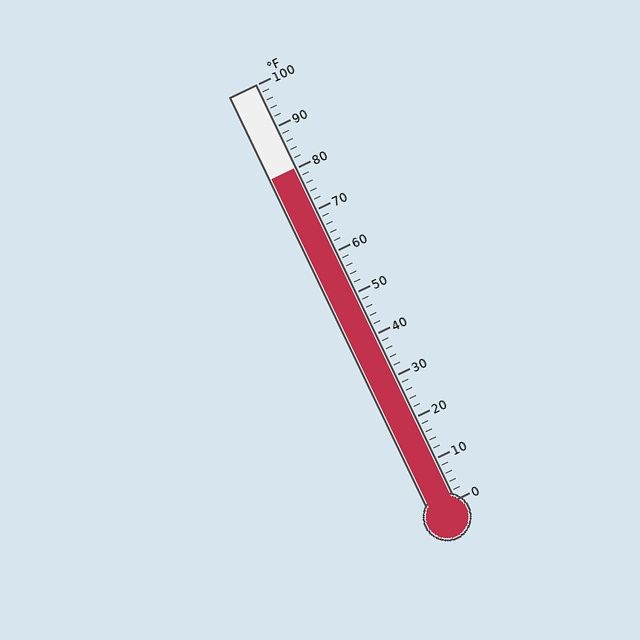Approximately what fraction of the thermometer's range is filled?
The thermometer is filled to approximately 80% of its range.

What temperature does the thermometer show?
The thermometer shows approximately 80°F.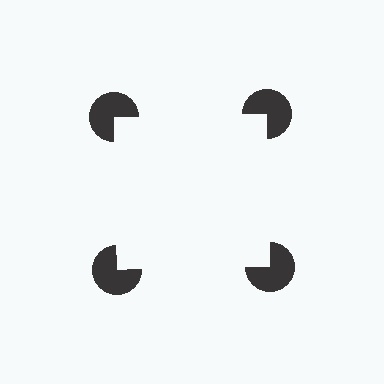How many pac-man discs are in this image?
There are 4 — one at each vertex of the illusory square.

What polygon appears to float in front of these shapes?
An illusory square — its edges are inferred from the aligned wedge cuts in the pac-man discs, not physically drawn.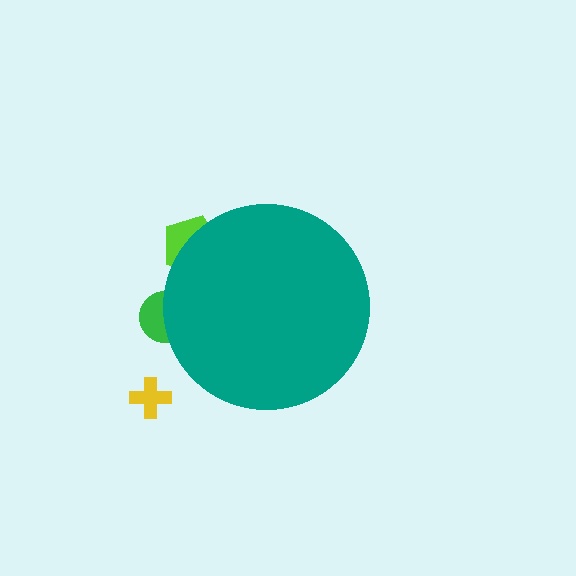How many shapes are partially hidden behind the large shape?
2 shapes are partially hidden.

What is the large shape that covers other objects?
A teal circle.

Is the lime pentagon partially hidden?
Yes, the lime pentagon is partially hidden behind the teal circle.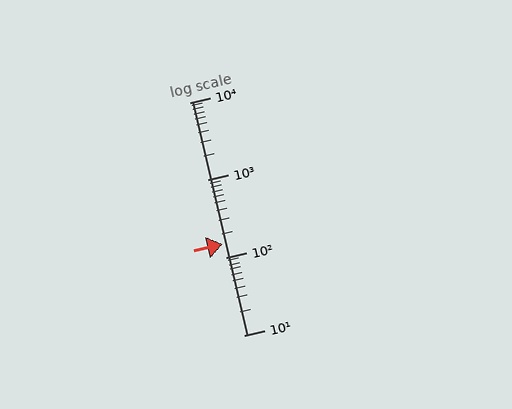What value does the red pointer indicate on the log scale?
The pointer indicates approximately 150.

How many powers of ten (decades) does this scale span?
The scale spans 3 decades, from 10 to 10000.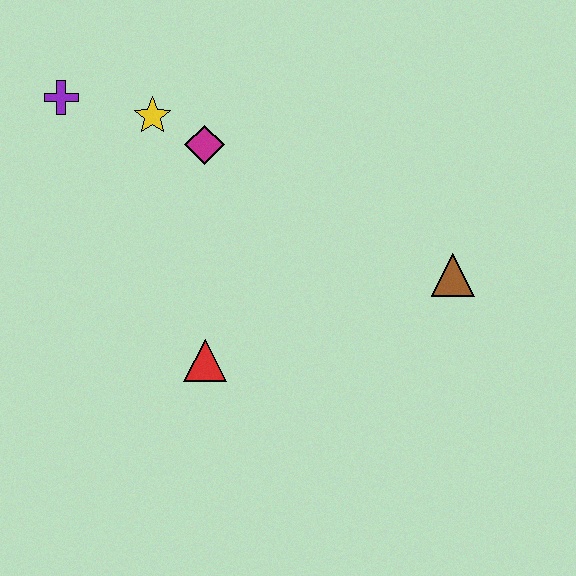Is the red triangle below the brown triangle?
Yes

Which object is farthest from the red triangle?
The purple cross is farthest from the red triangle.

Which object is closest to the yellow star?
The magenta diamond is closest to the yellow star.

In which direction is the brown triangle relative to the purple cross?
The brown triangle is to the right of the purple cross.